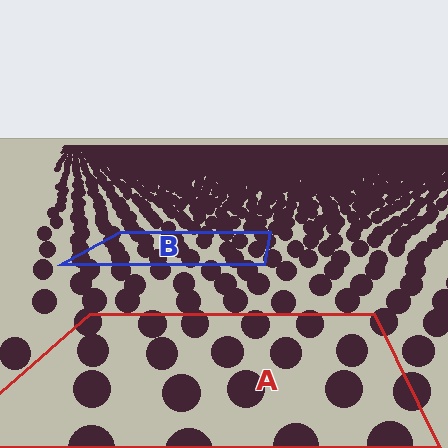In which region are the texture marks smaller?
The texture marks are smaller in region B, because it is farther away.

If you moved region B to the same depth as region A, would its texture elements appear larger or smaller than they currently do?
They would appear larger. At a closer depth, the same texture elements are projected at a bigger on-screen size.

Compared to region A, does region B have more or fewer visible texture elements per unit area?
Region B has more texture elements per unit area — they are packed more densely because it is farther away.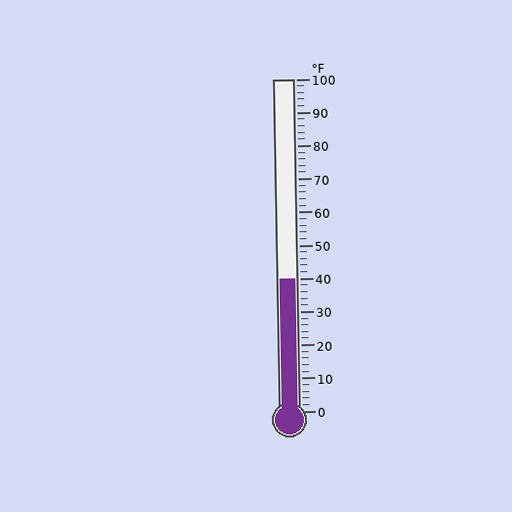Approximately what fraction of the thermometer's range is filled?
The thermometer is filled to approximately 40% of its range.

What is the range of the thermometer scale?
The thermometer scale ranges from 0°F to 100°F.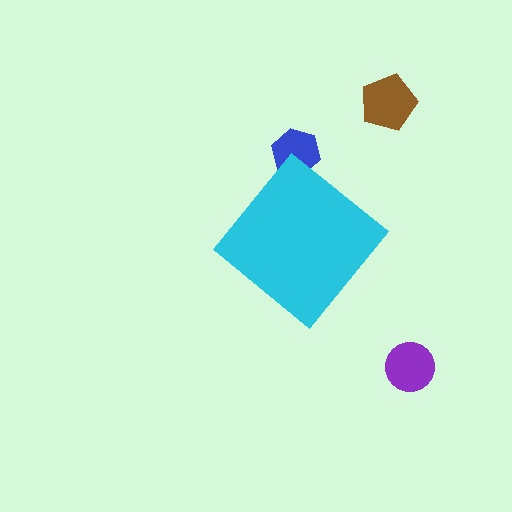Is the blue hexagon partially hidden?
Yes, the blue hexagon is partially hidden behind the cyan diamond.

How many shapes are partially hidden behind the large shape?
1 shape is partially hidden.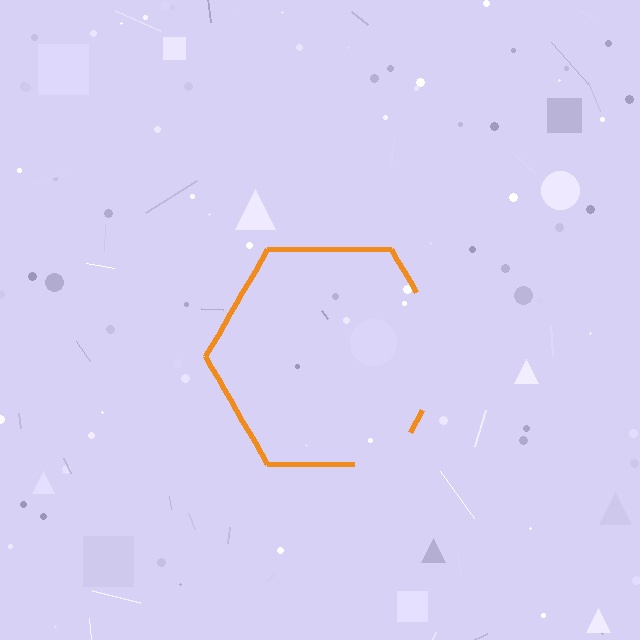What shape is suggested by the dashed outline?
The dashed outline suggests a hexagon.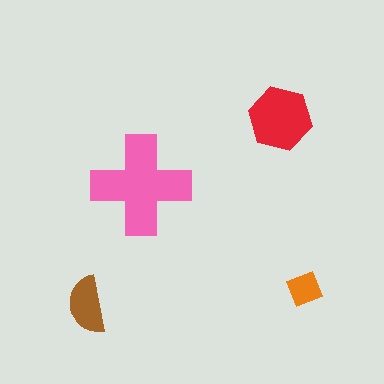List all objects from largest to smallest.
The pink cross, the red hexagon, the brown semicircle, the orange diamond.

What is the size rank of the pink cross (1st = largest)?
1st.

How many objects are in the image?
There are 4 objects in the image.